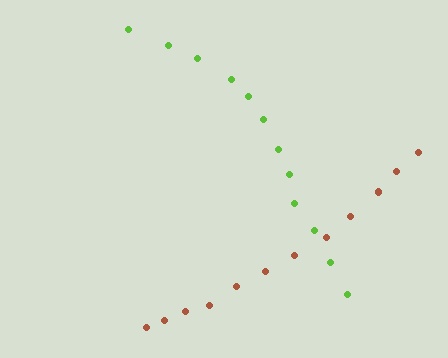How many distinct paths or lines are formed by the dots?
There are 2 distinct paths.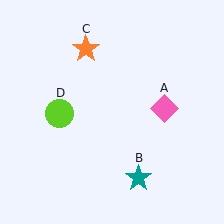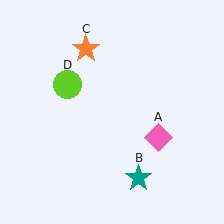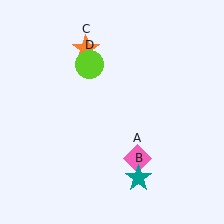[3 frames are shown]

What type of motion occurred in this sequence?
The pink diamond (object A), lime circle (object D) rotated clockwise around the center of the scene.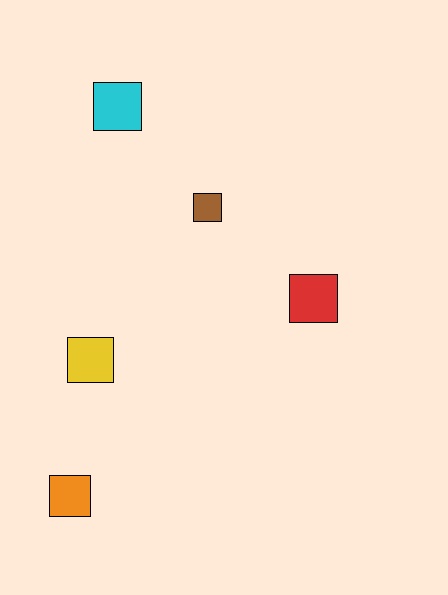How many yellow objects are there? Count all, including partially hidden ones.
There is 1 yellow object.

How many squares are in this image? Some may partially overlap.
There are 5 squares.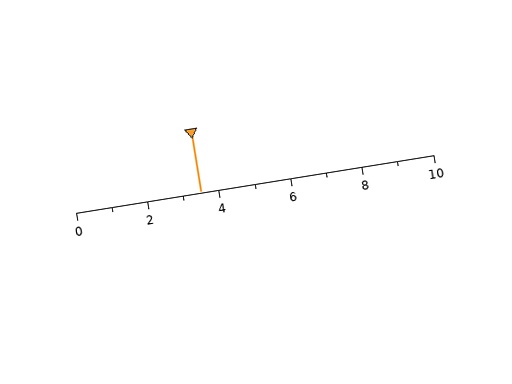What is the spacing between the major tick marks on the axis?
The major ticks are spaced 2 apart.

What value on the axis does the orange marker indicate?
The marker indicates approximately 3.5.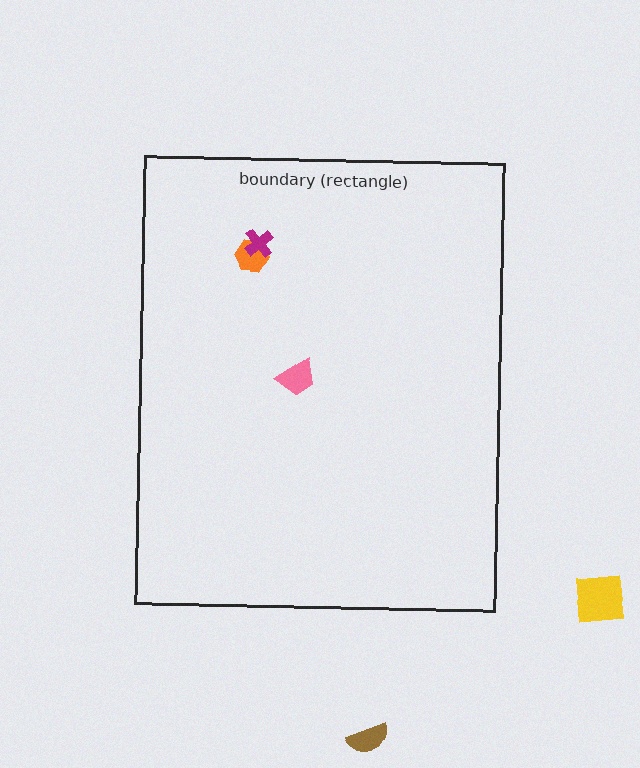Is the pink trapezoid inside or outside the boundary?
Inside.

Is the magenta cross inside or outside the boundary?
Inside.